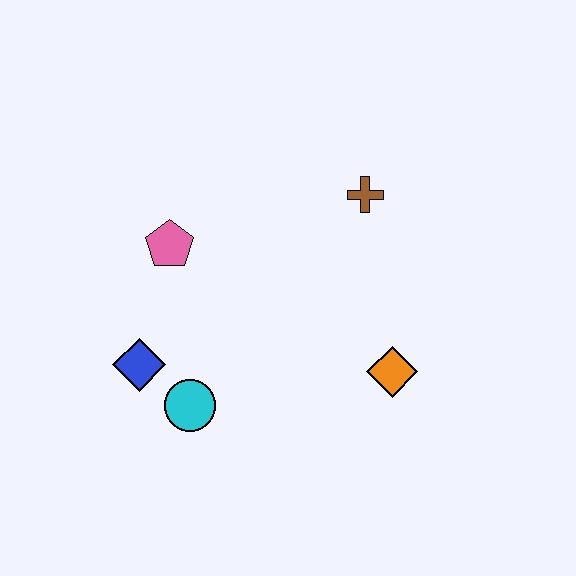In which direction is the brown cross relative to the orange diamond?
The brown cross is above the orange diamond.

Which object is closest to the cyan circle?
The blue diamond is closest to the cyan circle.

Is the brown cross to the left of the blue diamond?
No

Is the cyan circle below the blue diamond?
Yes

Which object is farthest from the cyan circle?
The brown cross is farthest from the cyan circle.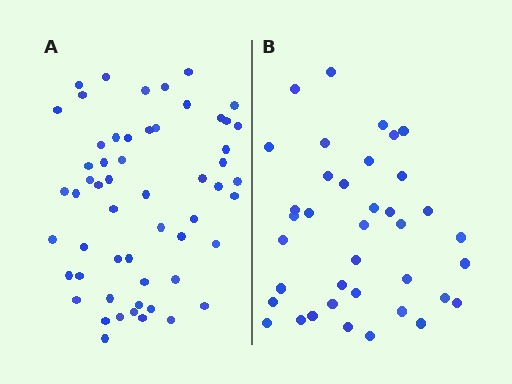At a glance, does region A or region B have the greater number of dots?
Region A (the left region) has more dots.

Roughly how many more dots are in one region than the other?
Region A has approximately 20 more dots than region B.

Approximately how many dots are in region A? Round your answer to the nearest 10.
About 60 dots. (The exact count is 56, which rounds to 60.)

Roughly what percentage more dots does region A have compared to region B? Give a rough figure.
About 45% more.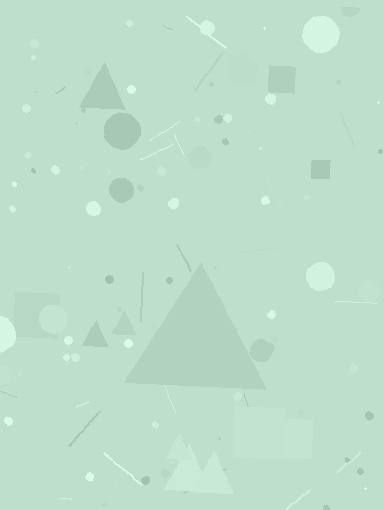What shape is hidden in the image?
A triangle is hidden in the image.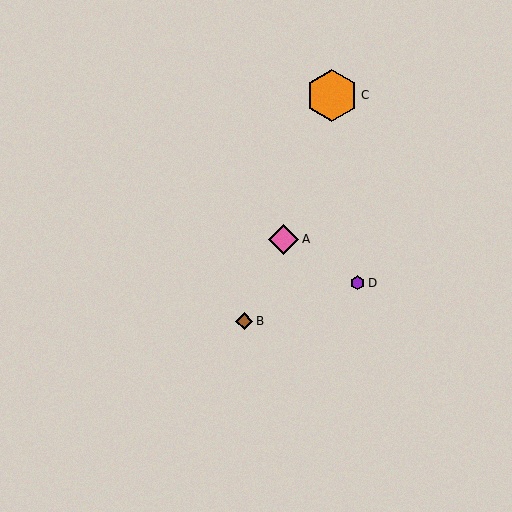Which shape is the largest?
The orange hexagon (labeled C) is the largest.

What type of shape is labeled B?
Shape B is a brown diamond.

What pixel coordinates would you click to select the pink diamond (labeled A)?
Click at (284, 240) to select the pink diamond A.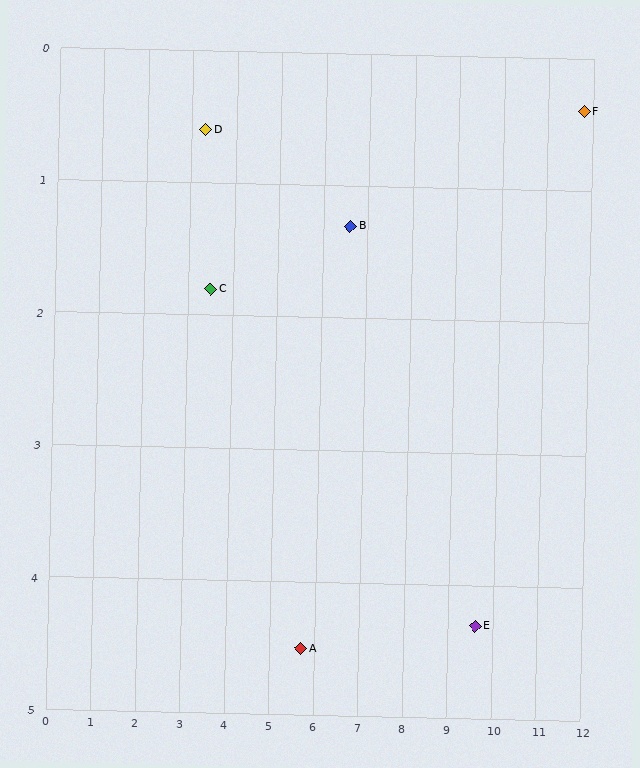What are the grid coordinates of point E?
Point E is at approximately (9.6, 4.3).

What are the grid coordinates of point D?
Point D is at approximately (3.3, 0.6).